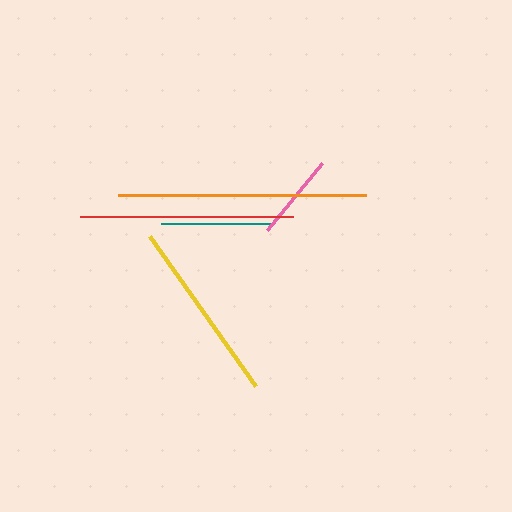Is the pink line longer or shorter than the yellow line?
The yellow line is longer than the pink line.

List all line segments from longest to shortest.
From longest to shortest: orange, red, yellow, teal, pink.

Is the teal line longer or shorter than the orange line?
The orange line is longer than the teal line.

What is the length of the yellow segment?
The yellow segment is approximately 184 pixels long.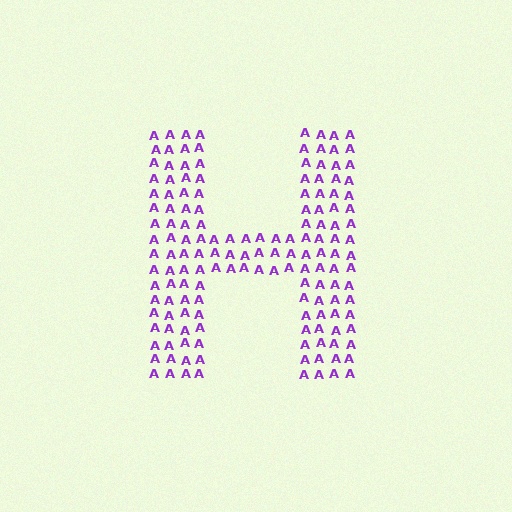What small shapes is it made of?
It is made of small letter A's.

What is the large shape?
The large shape is the letter H.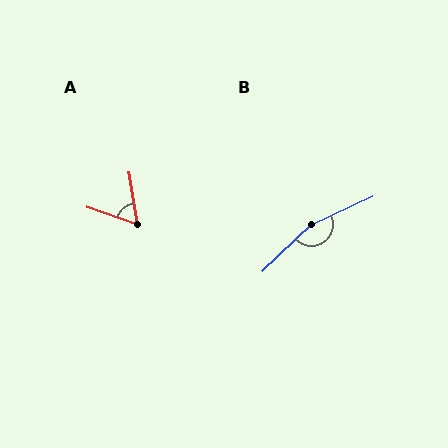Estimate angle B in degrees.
Approximately 161 degrees.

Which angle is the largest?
B, at approximately 161 degrees.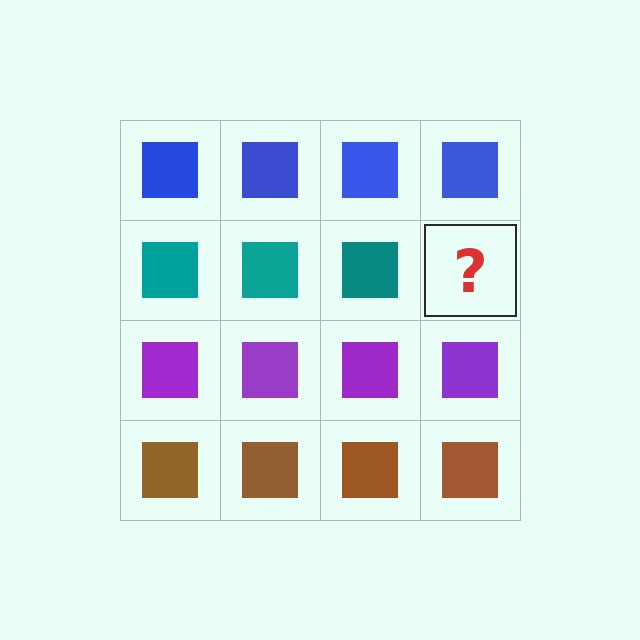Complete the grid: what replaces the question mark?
The question mark should be replaced with a teal square.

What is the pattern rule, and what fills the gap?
The rule is that each row has a consistent color. The gap should be filled with a teal square.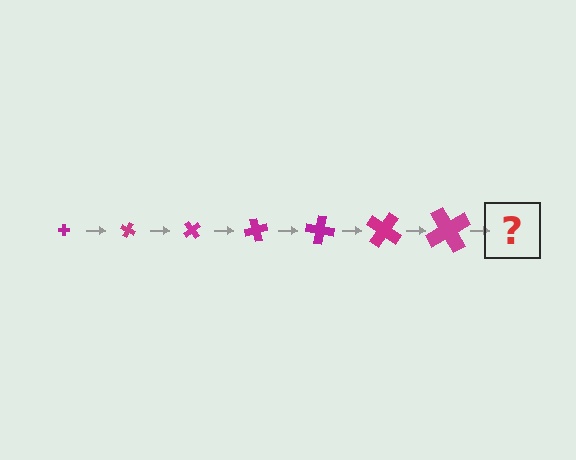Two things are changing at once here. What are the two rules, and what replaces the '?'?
The two rules are that the cross grows larger each step and it rotates 25 degrees each step. The '?' should be a cross, larger than the previous one and rotated 175 degrees from the start.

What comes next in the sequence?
The next element should be a cross, larger than the previous one and rotated 175 degrees from the start.